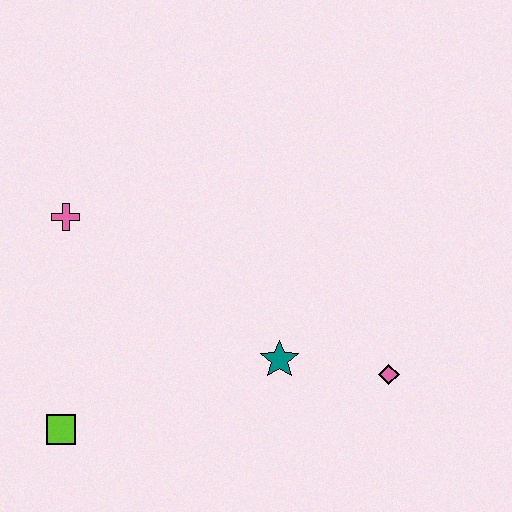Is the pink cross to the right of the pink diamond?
No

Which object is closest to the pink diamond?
The teal star is closest to the pink diamond.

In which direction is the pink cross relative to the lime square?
The pink cross is above the lime square.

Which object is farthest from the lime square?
The pink diamond is farthest from the lime square.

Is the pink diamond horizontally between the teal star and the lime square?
No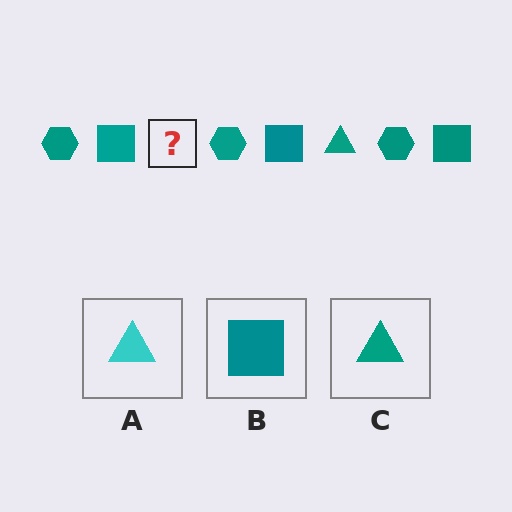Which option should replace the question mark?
Option C.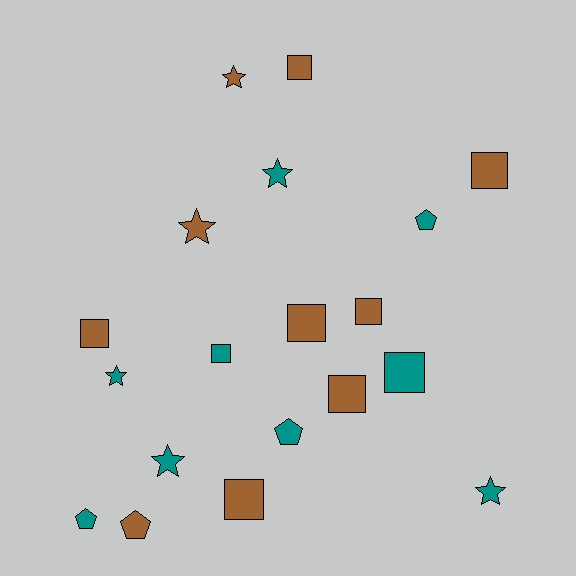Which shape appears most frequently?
Square, with 9 objects.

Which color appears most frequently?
Brown, with 10 objects.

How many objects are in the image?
There are 19 objects.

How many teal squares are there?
There are 2 teal squares.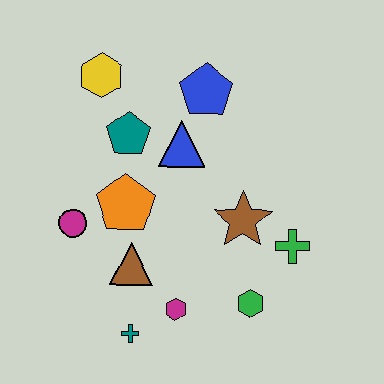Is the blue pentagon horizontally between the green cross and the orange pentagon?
Yes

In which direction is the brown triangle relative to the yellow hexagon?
The brown triangle is below the yellow hexagon.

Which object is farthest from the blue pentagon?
The teal cross is farthest from the blue pentagon.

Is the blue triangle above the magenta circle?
Yes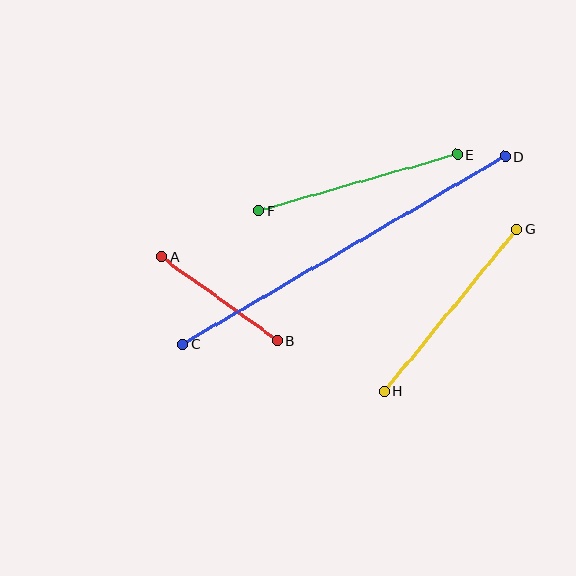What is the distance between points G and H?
The distance is approximately 210 pixels.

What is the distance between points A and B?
The distance is approximately 143 pixels.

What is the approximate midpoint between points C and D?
The midpoint is at approximately (344, 250) pixels.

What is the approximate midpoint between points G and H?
The midpoint is at approximately (451, 310) pixels.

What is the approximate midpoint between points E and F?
The midpoint is at approximately (358, 182) pixels.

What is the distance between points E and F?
The distance is approximately 207 pixels.